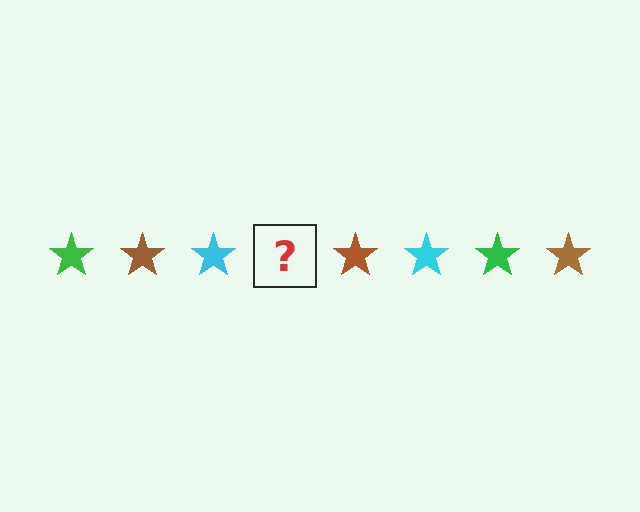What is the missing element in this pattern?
The missing element is a green star.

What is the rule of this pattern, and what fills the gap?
The rule is that the pattern cycles through green, brown, cyan stars. The gap should be filled with a green star.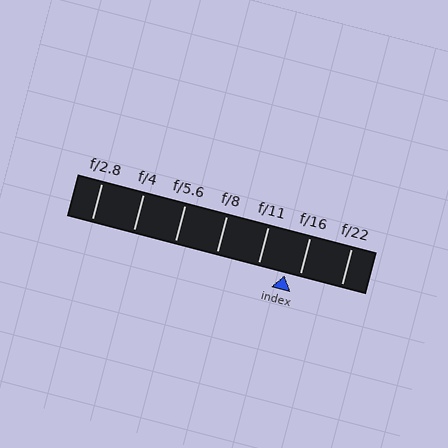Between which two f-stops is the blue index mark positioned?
The index mark is between f/11 and f/16.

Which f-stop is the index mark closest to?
The index mark is closest to f/16.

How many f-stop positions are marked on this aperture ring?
There are 7 f-stop positions marked.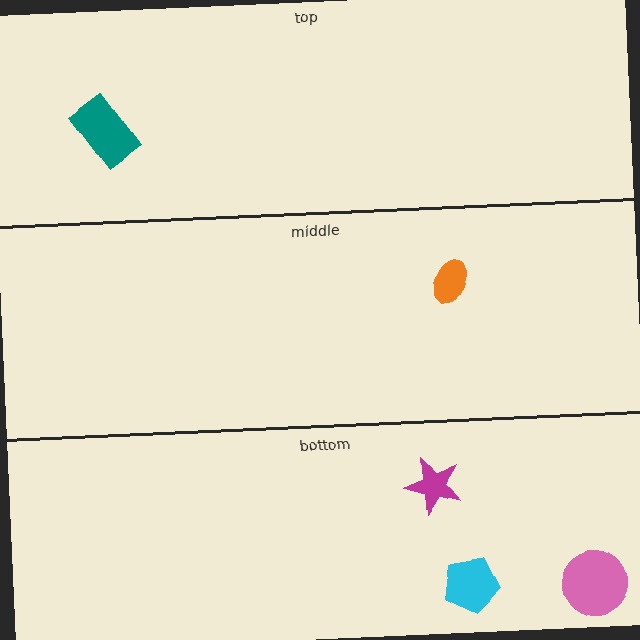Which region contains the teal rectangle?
The top region.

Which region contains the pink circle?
The bottom region.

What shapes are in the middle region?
The orange ellipse.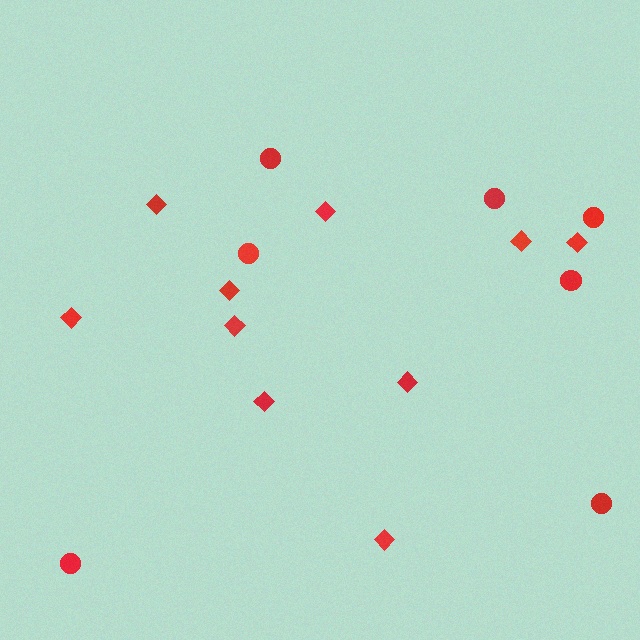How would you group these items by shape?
There are 2 groups: one group of circles (7) and one group of diamonds (10).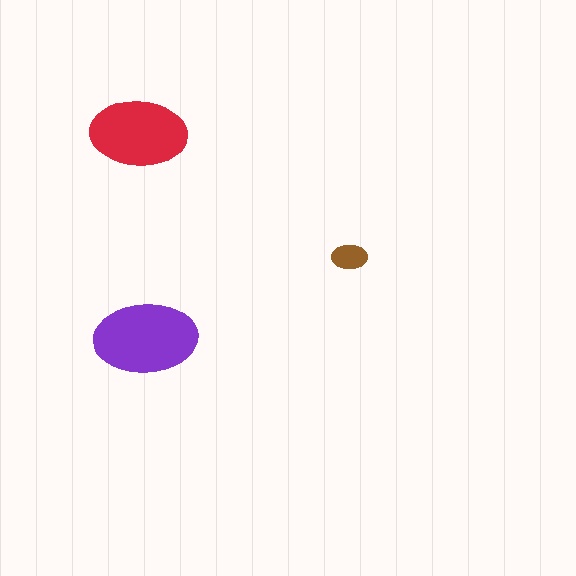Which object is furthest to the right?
The brown ellipse is rightmost.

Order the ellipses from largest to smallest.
the purple one, the red one, the brown one.